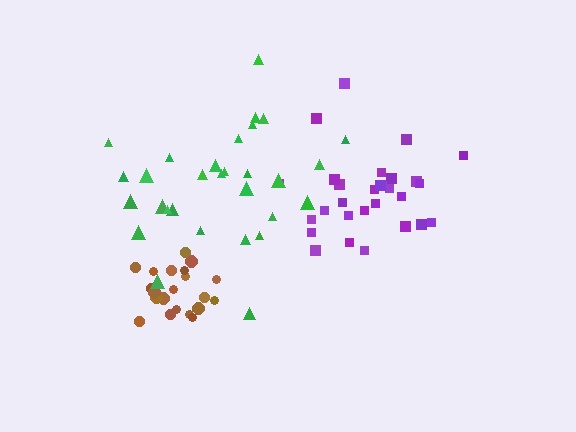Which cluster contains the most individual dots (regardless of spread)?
Green (30).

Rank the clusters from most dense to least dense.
brown, purple, green.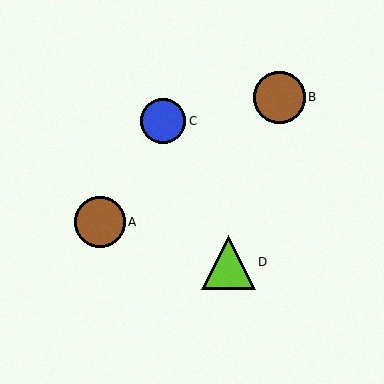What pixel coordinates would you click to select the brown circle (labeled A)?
Click at (100, 222) to select the brown circle A.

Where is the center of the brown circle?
The center of the brown circle is at (100, 222).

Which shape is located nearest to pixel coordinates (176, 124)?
The blue circle (labeled C) at (163, 121) is nearest to that location.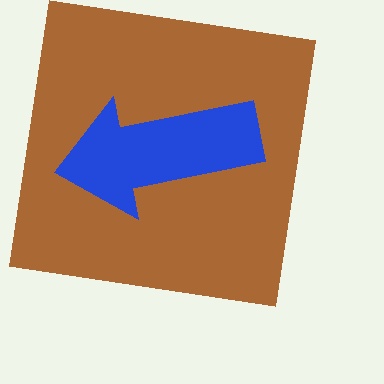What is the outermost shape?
The brown square.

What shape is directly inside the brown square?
The blue arrow.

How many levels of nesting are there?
2.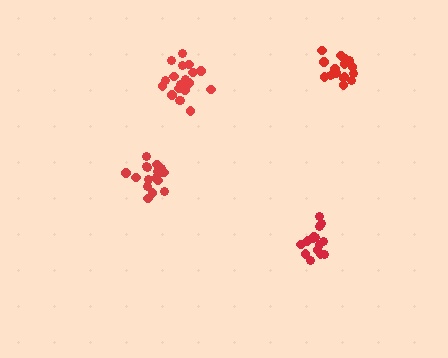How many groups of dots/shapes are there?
There are 4 groups.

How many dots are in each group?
Group 1: 16 dots, Group 2: 17 dots, Group 3: 15 dots, Group 4: 20 dots (68 total).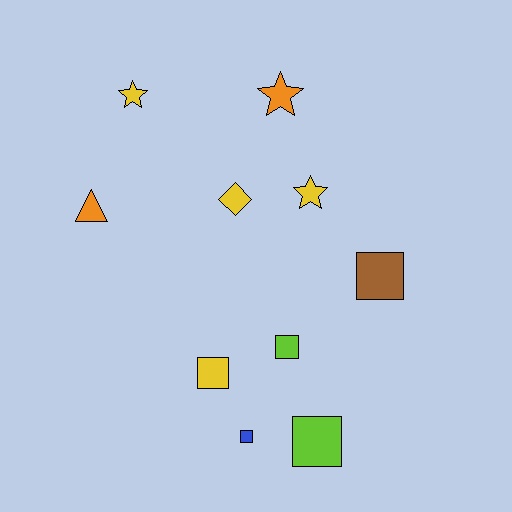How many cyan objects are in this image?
There are no cyan objects.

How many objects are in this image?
There are 10 objects.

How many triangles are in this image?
There is 1 triangle.